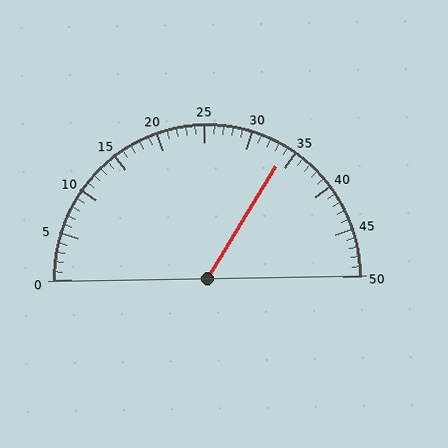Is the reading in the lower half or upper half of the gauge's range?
The reading is in the upper half of the range (0 to 50).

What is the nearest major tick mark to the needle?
The nearest major tick mark is 35.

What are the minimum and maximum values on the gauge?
The gauge ranges from 0 to 50.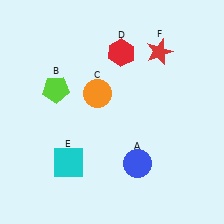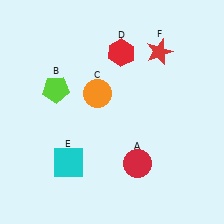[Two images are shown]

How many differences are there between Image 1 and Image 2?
There is 1 difference between the two images.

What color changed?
The circle (A) changed from blue in Image 1 to red in Image 2.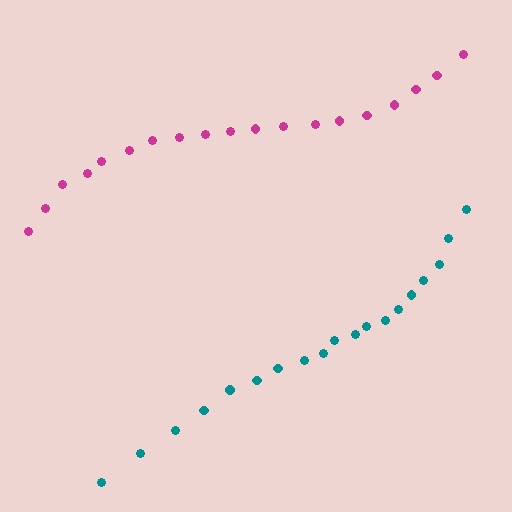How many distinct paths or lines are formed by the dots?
There are 2 distinct paths.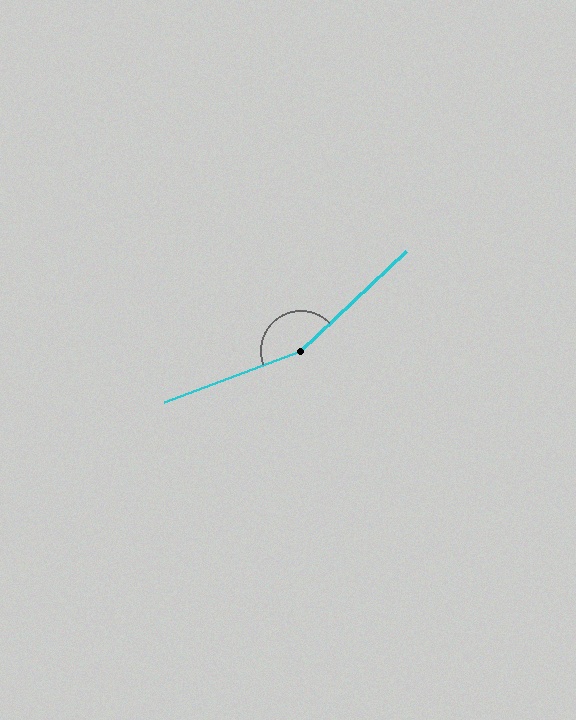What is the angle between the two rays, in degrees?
Approximately 157 degrees.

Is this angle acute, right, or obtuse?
It is obtuse.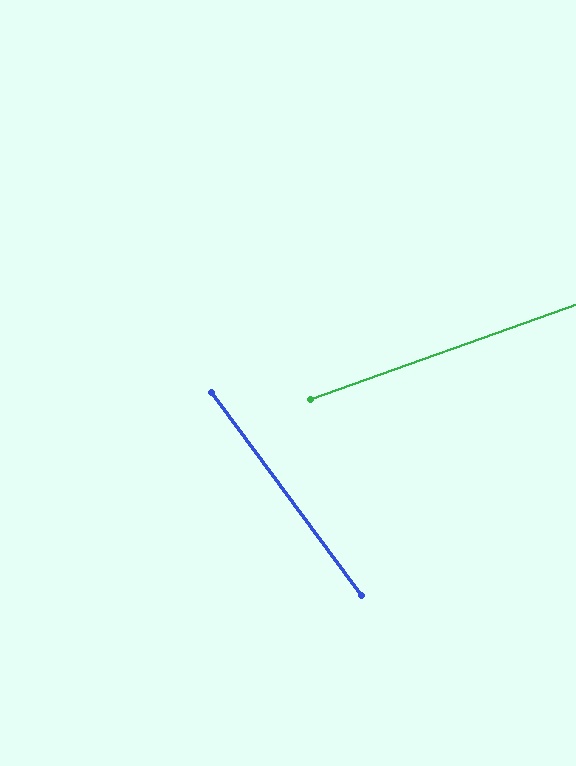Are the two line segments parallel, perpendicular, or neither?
Neither parallel nor perpendicular — they differ by about 73°.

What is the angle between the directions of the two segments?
Approximately 73 degrees.